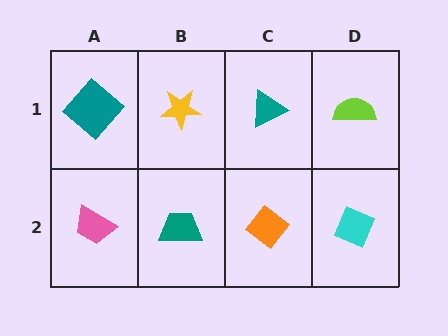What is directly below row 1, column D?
A cyan diamond.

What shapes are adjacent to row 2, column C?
A teal triangle (row 1, column C), a teal trapezoid (row 2, column B), a cyan diamond (row 2, column D).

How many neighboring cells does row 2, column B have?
3.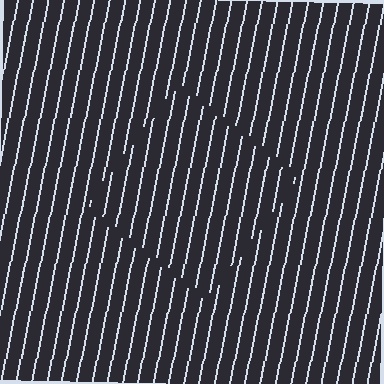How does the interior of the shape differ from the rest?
The interior of the shape contains the same grating, shifted by half a period — the contour is defined by the phase discontinuity where line-ends from the inner and outer gratings abut.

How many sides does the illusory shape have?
4 sides — the line-ends trace a square.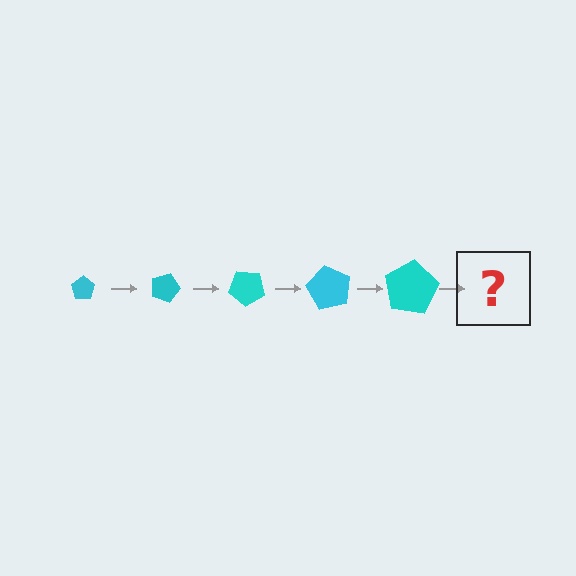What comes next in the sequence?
The next element should be a pentagon, larger than the previous one and rotated 100 degrees from the start.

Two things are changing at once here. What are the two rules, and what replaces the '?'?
The two rules are that the pentagon grows larger each step and it rotates 20 degrees each step. The '?' should be a pentagon, larger than the previous one and rotated 100 degrees from the start.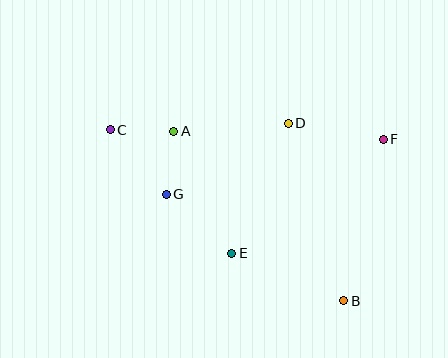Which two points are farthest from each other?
Points B and C are farthest from each other.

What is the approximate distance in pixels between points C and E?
The distance between C and E is approximately 173 pixels.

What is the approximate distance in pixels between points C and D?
The distance between C and D is approximately 178 pixels.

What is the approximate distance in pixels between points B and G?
The distance between B and G is approximately 207 pixels.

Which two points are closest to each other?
Points A and G are closest to each other.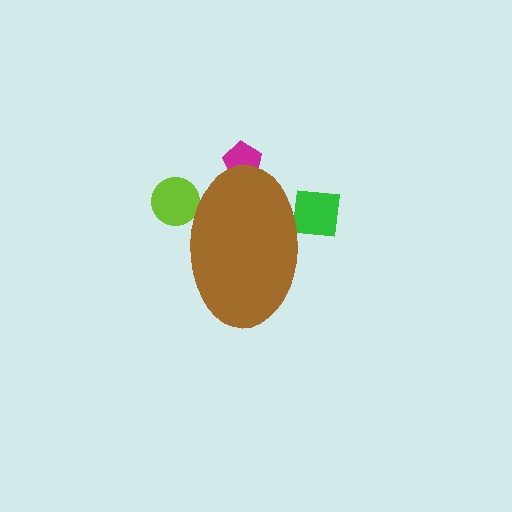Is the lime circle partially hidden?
Yes, the lime circle is partially hidden behind the brown ellipse.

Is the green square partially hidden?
Yes, the green square is partially hidden behind the brown ellipse.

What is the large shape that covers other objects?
A brown ellipse.